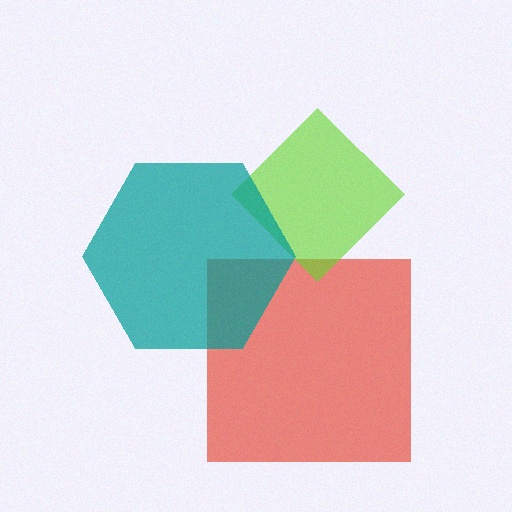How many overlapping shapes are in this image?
There are 3 overlapping shapes in the image.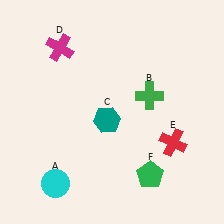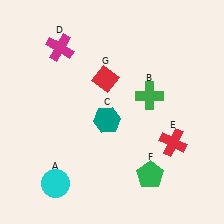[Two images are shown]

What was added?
A red diamond (G) was added in Image 2.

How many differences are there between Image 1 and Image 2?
There is 1 difference between the two images.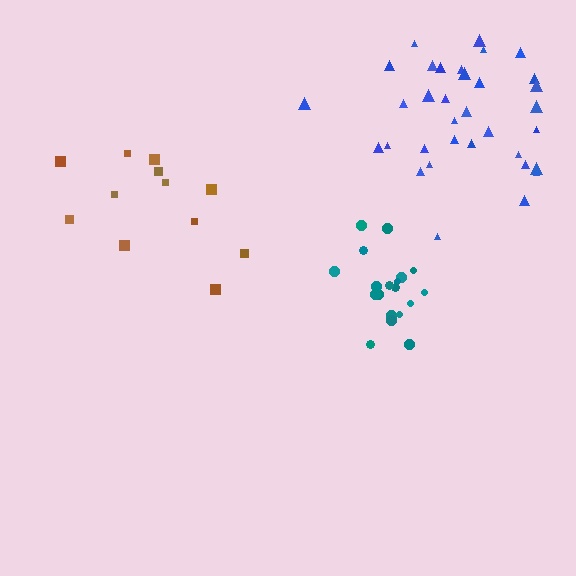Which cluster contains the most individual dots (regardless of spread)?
Blue (34).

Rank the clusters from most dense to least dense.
teal, blue, brown.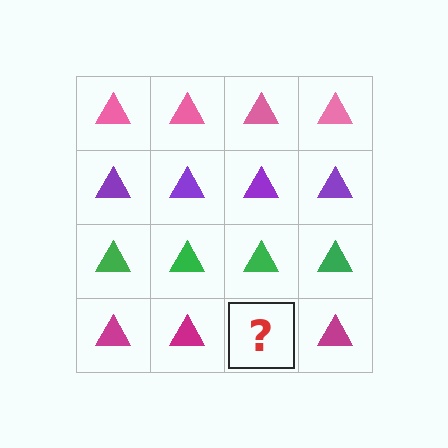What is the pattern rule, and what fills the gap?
The rule is that each row has a consistent color. The gap should be filled with a magenta triangle.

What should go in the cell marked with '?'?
The missing cell should contain a magenta triangle.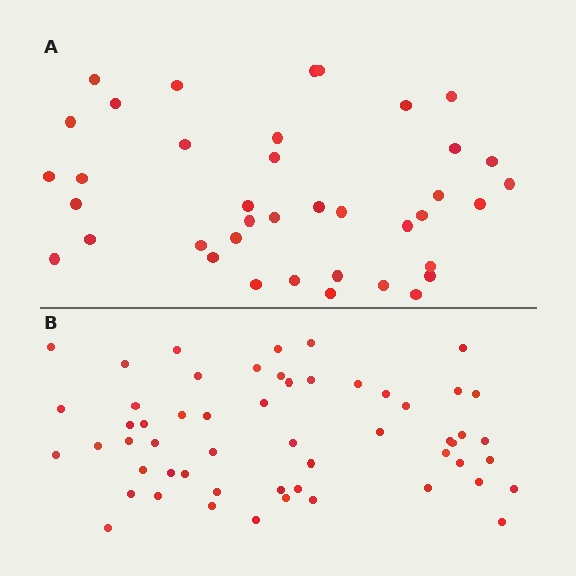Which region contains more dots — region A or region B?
Region B (the bottom region) has more dots.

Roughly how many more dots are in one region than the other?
Region B has approximately 15 more dots than region A.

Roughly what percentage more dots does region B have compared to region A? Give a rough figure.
About 40% more.